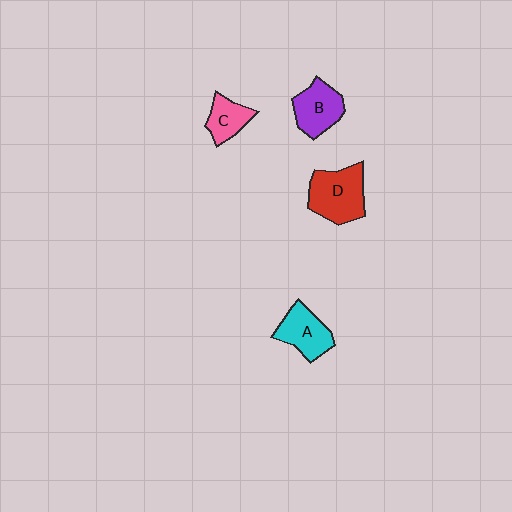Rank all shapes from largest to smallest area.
From largest to smallest: D (red), B (purple), A (cyan), C (pink).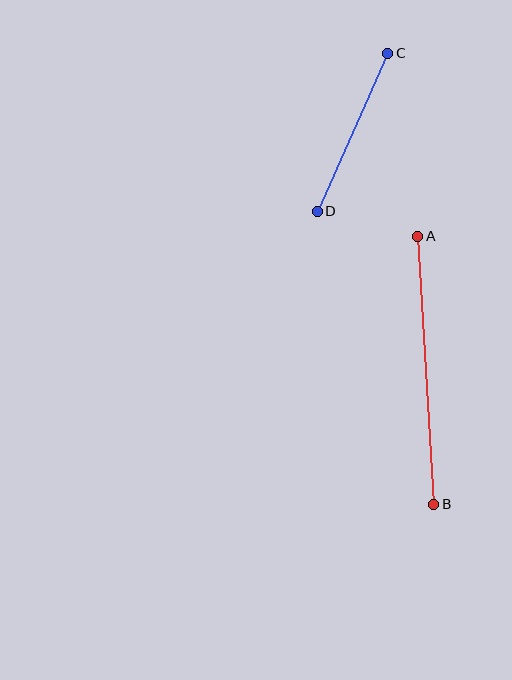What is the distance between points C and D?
The distance is approximately 173 pixels.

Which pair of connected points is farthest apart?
Points A and B are farthest apart.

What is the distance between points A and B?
The distance is approximately 268 pixels.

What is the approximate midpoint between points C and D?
The midpoint is at approximately (353, 132) pixels.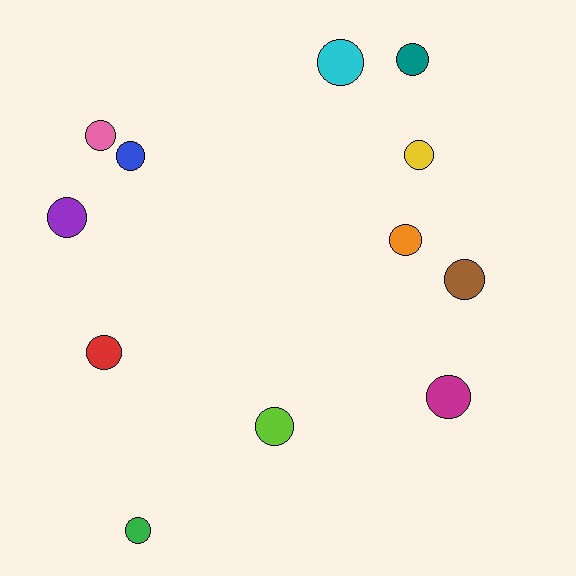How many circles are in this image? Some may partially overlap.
There are 12 circles.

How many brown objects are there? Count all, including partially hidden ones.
There is 1 brown object.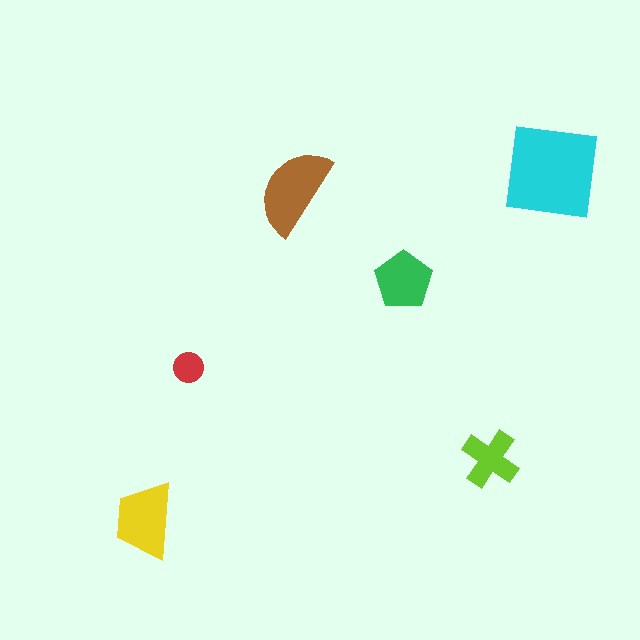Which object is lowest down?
The yellow trapezoid is bottommost.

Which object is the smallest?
The red circle.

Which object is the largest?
The cyan square.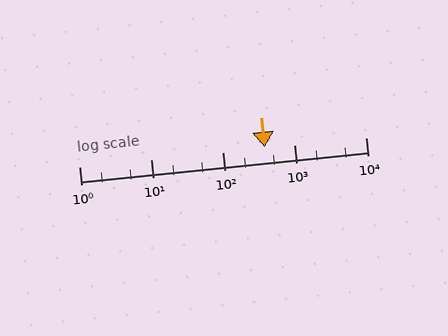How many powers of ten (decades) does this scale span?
The scale spans 4 decades, from 1 to 10000.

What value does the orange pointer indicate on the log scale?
The pointer indicates approximately 390.